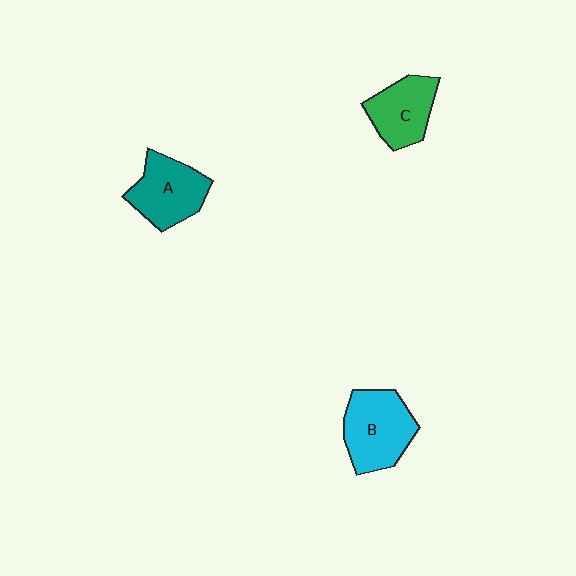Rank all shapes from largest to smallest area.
From largest to smallest: B (cyan), A (teal), C (green).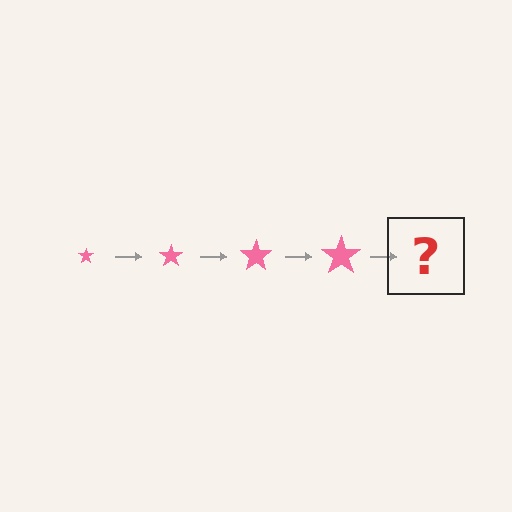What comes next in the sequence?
The next element should be a pink star, larger than the previous one.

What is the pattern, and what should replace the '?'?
The pattern is that the star gets progressively larger each step. The '?' should be a pink star, larger than the previous one.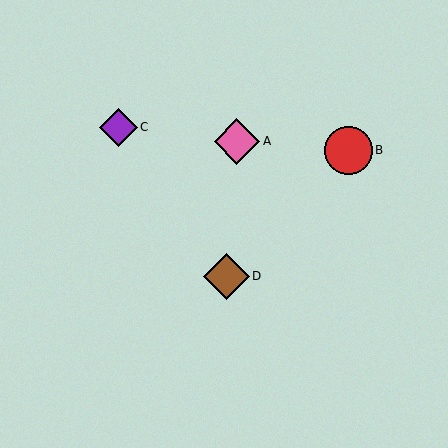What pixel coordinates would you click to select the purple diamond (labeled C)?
Click at (118, 127) to select the purple diamond C.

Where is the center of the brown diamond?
The center of the brown diamond is at (227, 276).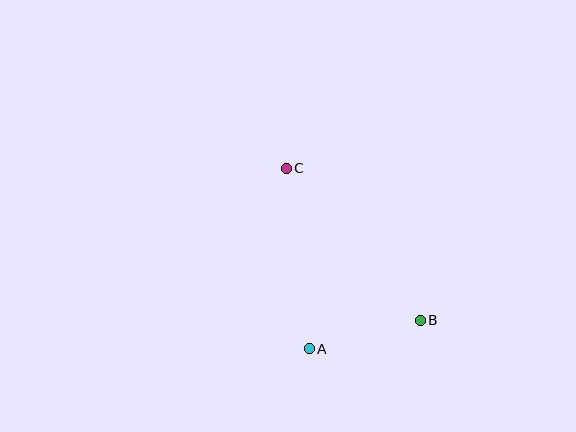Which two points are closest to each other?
Points A and B are closest to each other.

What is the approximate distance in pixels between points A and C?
The distance between A and C is approximately 182 pixels.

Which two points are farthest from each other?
Points B and C are farthest from each other.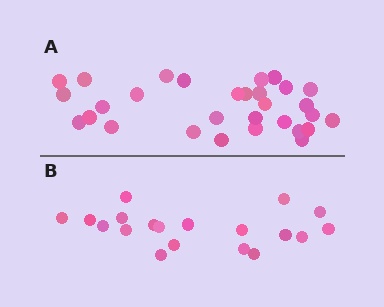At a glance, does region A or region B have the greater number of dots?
Region A (the top region) has more dots.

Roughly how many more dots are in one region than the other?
Region A has roughly 12 or so more dots than region B.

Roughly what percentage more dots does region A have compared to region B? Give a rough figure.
About 60% more.